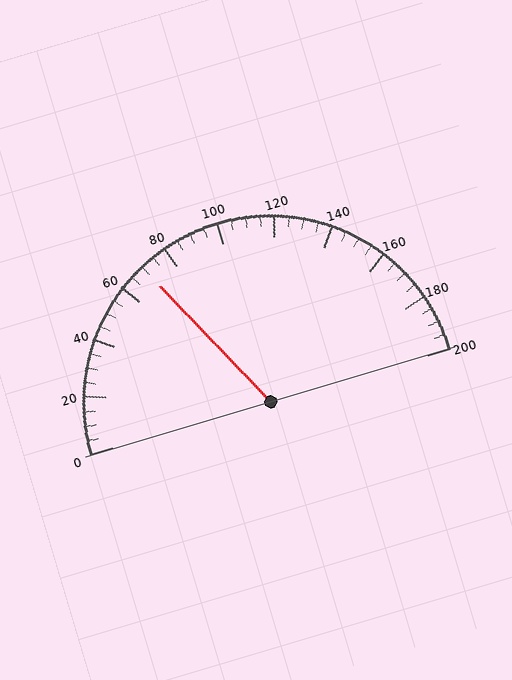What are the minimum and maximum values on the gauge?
The gauge ranges from 0 to 200.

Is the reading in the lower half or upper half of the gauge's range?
The reading is in the lower half of the range (0 to 200).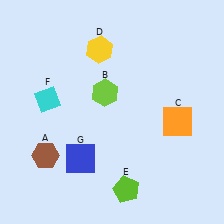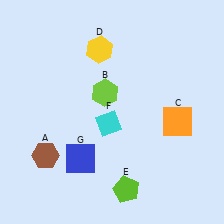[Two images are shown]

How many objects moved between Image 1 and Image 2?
1 object moved between the two images.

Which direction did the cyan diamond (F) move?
The cyan diamond (F) moved right.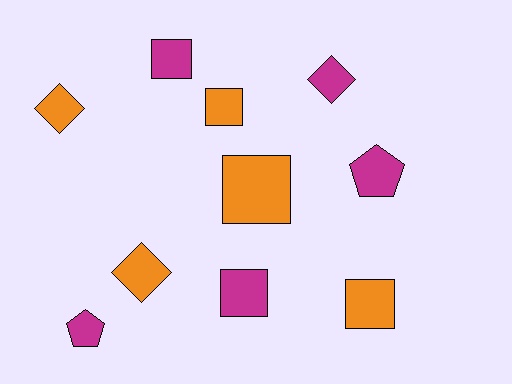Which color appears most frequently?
Orange, with 5 objects.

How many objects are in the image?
There are 10 objects.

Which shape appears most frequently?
Square, with 5 objects.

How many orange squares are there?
There are 3 orange squares.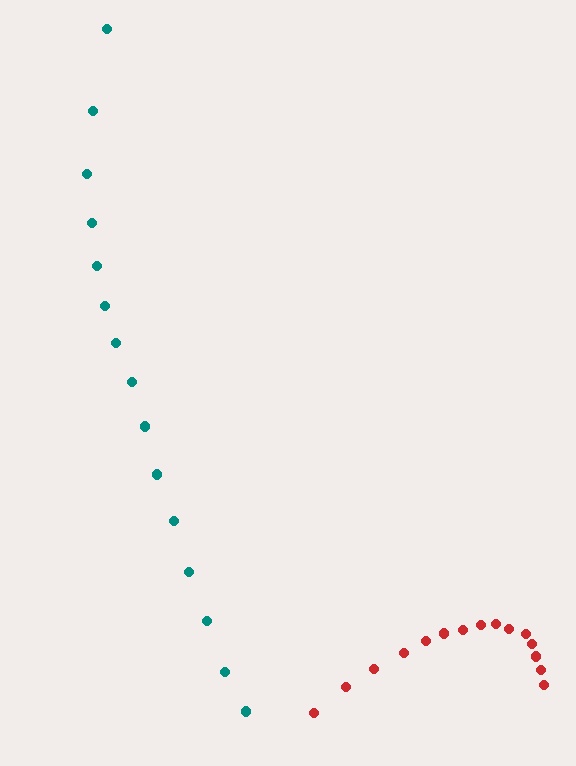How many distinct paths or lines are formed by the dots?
There are 2 distinct paths.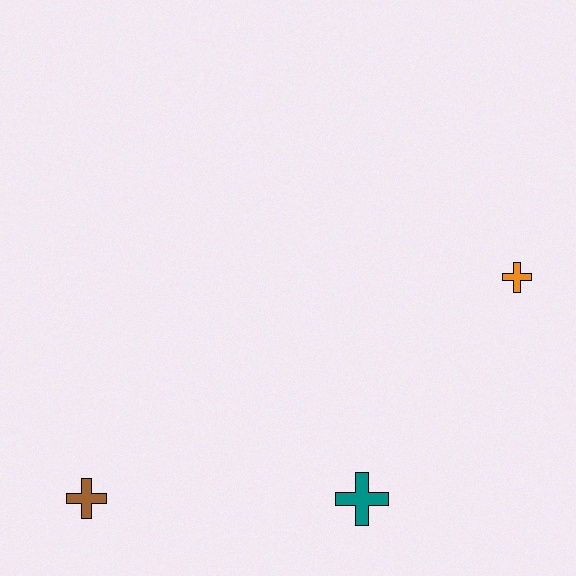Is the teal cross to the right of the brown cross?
Yes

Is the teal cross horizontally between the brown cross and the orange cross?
Yes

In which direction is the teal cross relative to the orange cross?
The teal cross is below the orange cross.